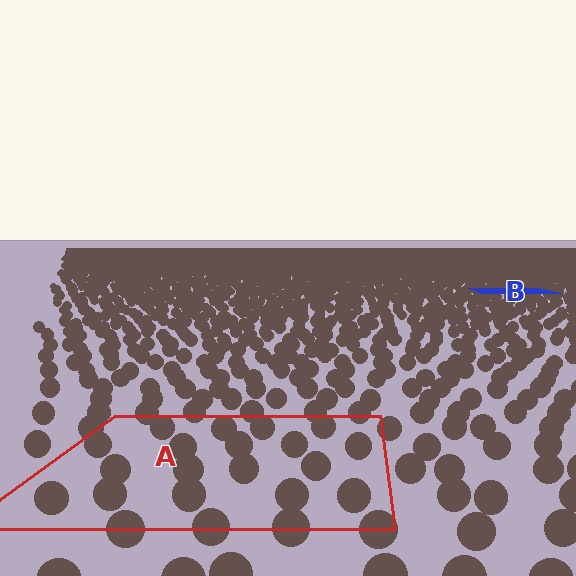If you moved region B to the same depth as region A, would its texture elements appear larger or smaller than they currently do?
They would appear larger. At a closer depth, the same texture elements are projected at a bigger on-screen size.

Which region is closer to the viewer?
Region A is closer. The texture elements there are larger and more spread out.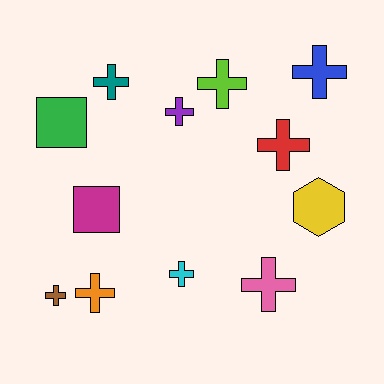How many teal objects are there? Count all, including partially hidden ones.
There is 1 teal object.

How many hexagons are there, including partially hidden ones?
There is 1 hexagon.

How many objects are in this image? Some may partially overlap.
There are 12 objects.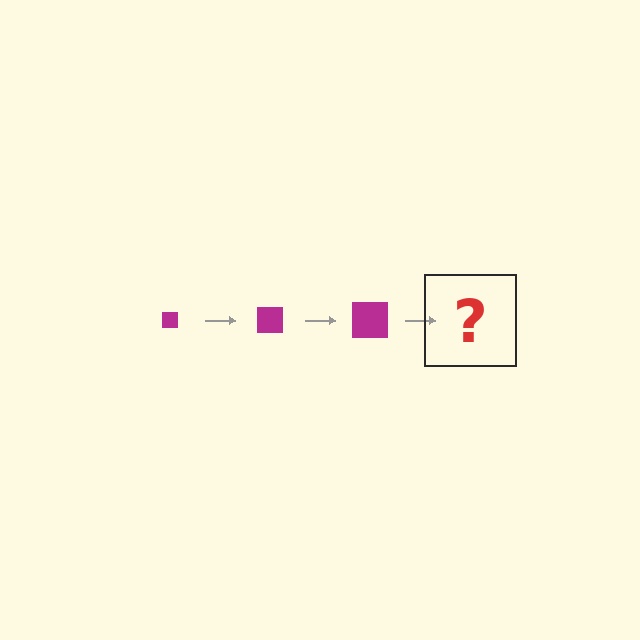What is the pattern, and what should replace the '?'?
The pattern is that the square gets progressively larger each step. The '?' should be a magenta square, larger than the previous one.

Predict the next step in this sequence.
The next step is a magenta square, larger than the previous one.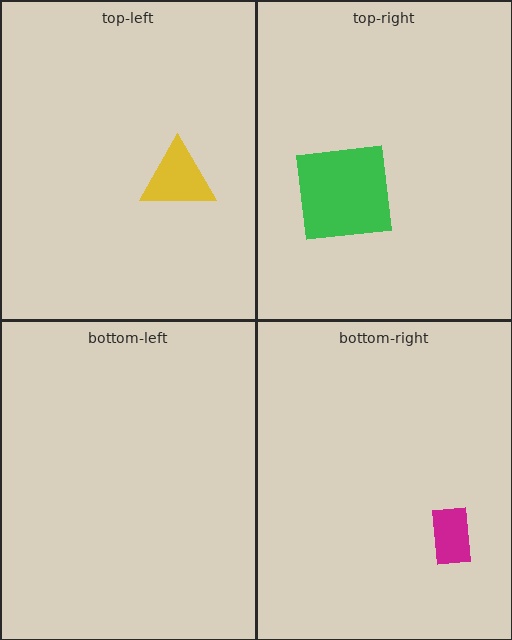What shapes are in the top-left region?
The yellow triangle.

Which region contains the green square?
The top-right region.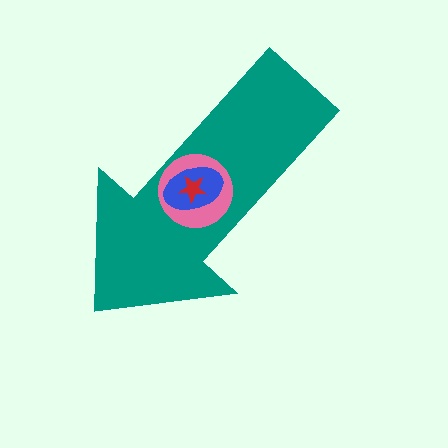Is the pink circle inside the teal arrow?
Yes.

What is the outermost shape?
The teal arrow.